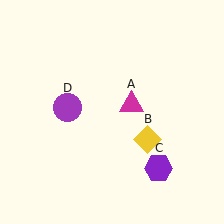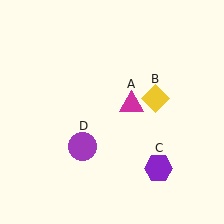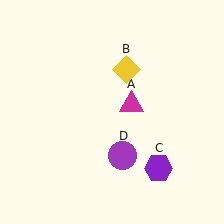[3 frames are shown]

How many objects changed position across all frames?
2 objects changed position: yellow diamond (object B), purple circle (object D).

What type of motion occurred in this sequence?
The yellow diamond (object B), purple circle (object D) rotated counterclockwise around the center of the scene.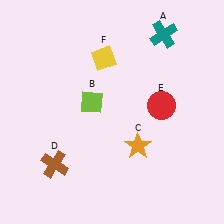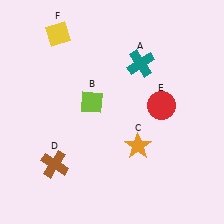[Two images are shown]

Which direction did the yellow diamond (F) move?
The yellow diamond (F) moved left.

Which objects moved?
The objects that moved are: the teal cross (A), the yellow diamond (F).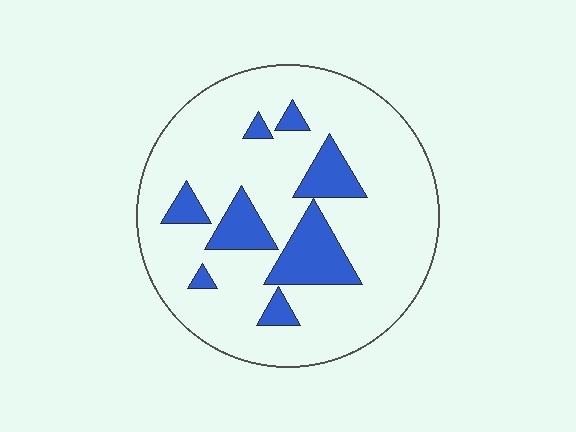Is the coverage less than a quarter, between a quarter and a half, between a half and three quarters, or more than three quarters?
Less than a quarter.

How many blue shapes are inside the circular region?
8.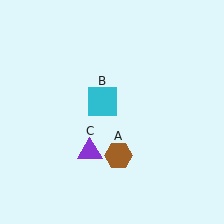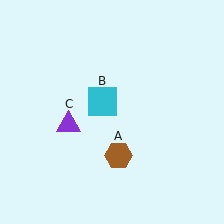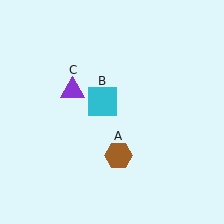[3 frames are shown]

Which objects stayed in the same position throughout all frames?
Brown hexagon (object A) and cyan square (object B) remained stationary.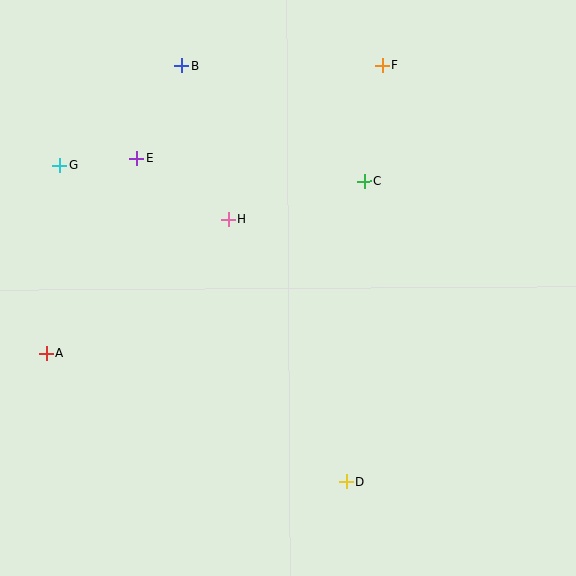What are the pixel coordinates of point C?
Point C is at (365, 182).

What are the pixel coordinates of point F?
Point F is at (382, 65).